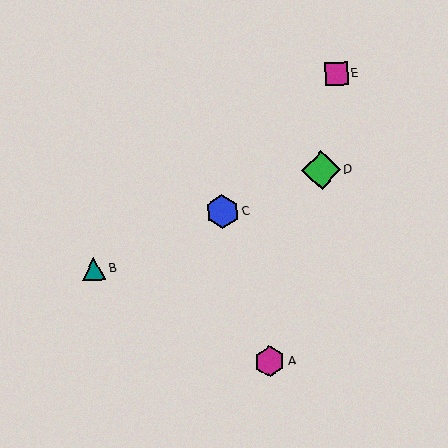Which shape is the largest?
The green diamond (labeled D) is the largest.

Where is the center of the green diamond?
The center of the green diamond is at (321, 170).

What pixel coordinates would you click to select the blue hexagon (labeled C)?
Click at (222, 212) to select the blue hexagon C.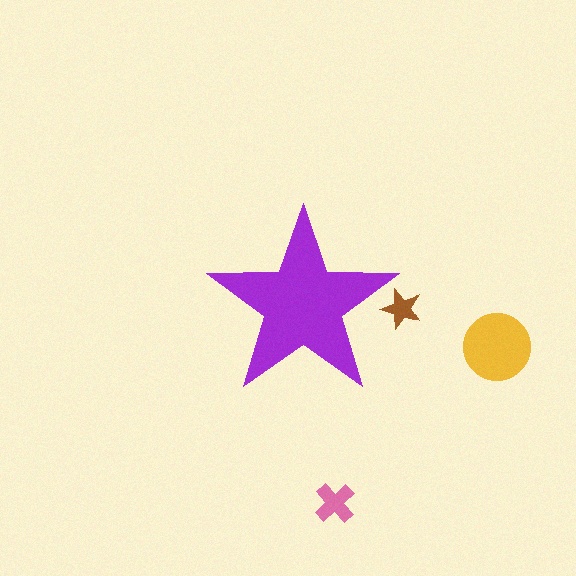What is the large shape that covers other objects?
A purple star.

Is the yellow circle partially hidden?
No, the yellow circle is fully visible.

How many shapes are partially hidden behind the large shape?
1 shape is partially hidden.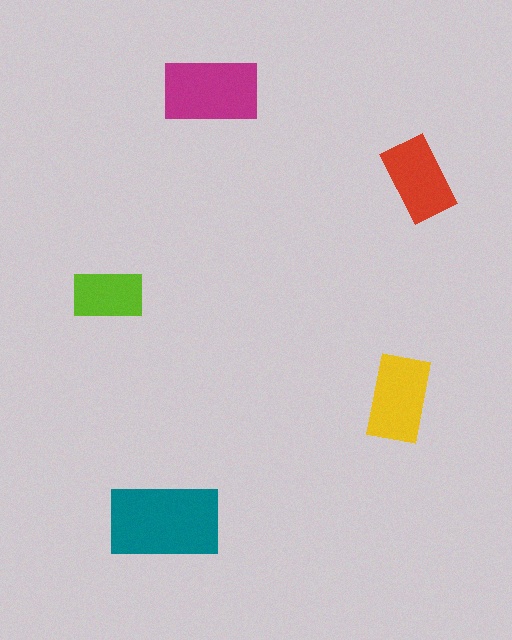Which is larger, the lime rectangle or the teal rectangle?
The teal one.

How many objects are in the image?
There are 5 objects in the image.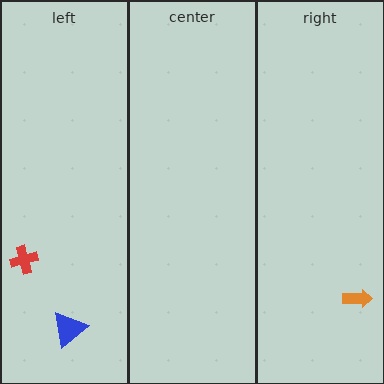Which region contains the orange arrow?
The right region.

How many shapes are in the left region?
2.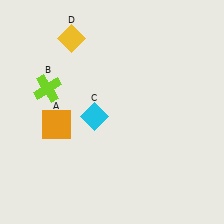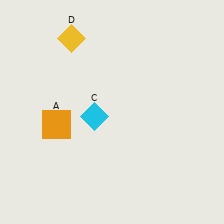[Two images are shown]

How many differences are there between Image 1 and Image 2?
There is 1 difference between the two images.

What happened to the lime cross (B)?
The lime cross (B) was removed in Image 2. It was in the top-left area of Image 1.